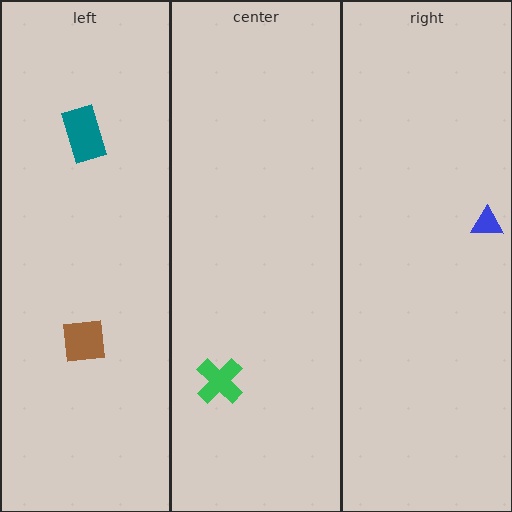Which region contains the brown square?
The left region.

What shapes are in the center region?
The green cross.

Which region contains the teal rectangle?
The left region.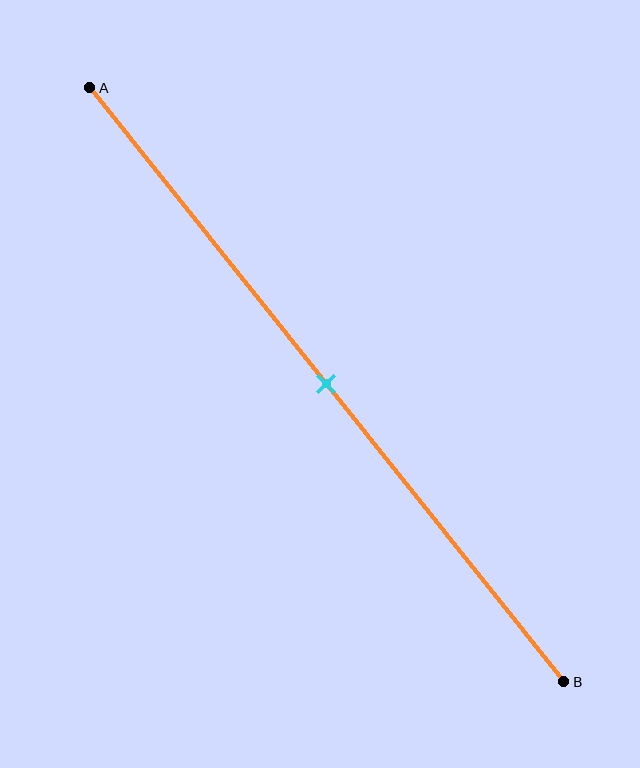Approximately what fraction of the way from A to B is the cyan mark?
The cyan mark is approximately 50% of the way from A to B.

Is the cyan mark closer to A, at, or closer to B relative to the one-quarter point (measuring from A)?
The cyan mark is closer to point B than the one-quarter point of segment AB.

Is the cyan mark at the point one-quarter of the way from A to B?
No, the mark is at about 50% from A, not at the 25% one-quarter point.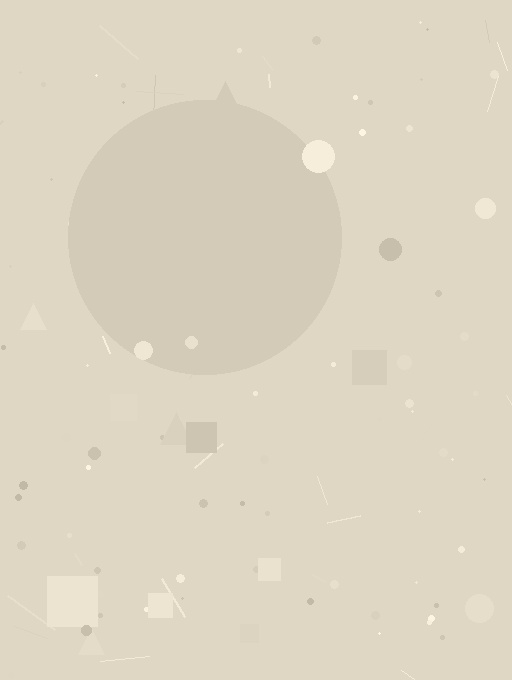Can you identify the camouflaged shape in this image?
The camouflaged shape is a circle.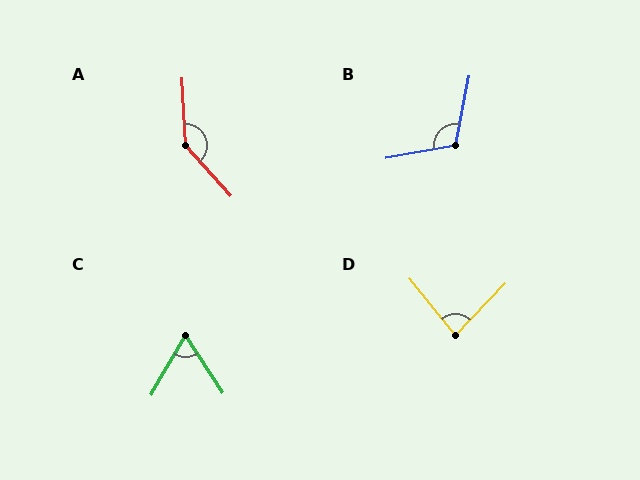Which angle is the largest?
A, at approximately 141 degrees.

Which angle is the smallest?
C, at approximately 64 degrees.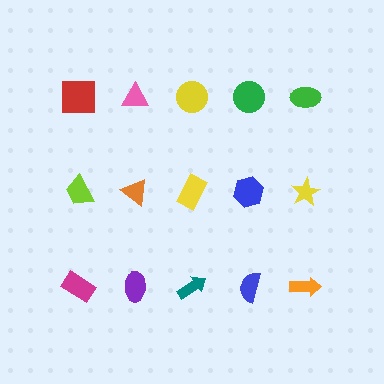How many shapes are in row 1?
5 shapes.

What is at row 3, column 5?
An orange arrow.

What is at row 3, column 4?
A blue semicircle.